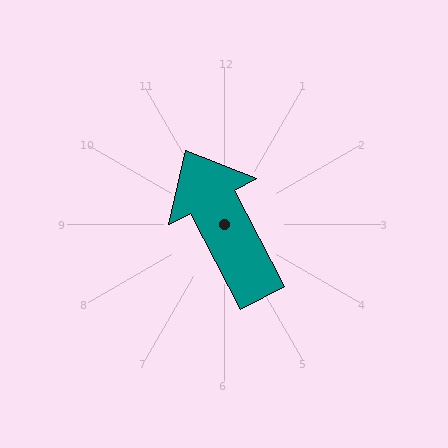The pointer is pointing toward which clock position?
Roughly 11 o'clock.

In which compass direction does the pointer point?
Northwest.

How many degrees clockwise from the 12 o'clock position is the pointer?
Approximately 332 degrees.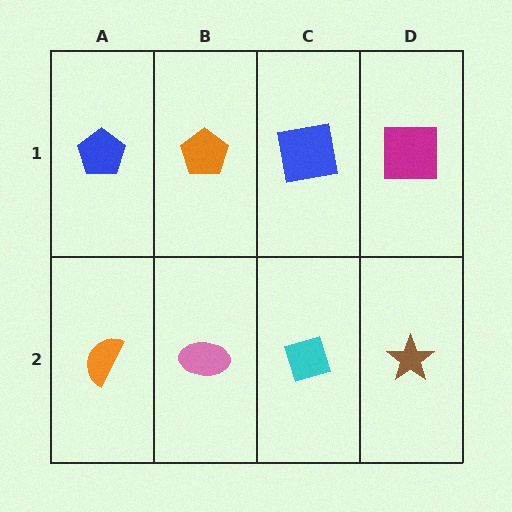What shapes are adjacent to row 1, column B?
A pink ellipse (row 2, column B), a blue pentagon (row 1, column A), a blue square (row 1, column C).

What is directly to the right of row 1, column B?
A blue square.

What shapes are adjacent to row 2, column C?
A blue square (row 1, column C), a pink ellipse (row 2, column B), a brown star (row 2, column D).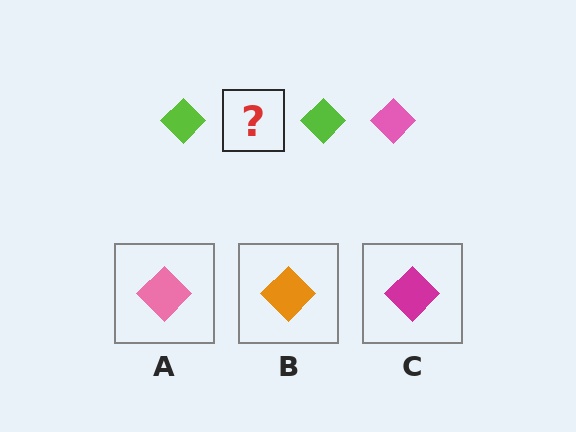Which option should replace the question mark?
Option A.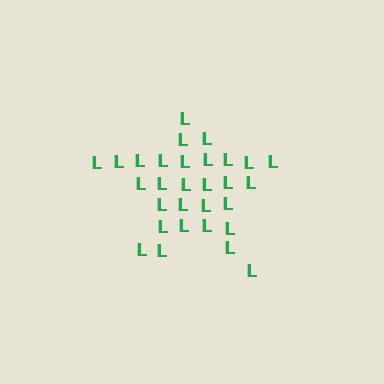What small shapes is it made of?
It is made of small letter L's.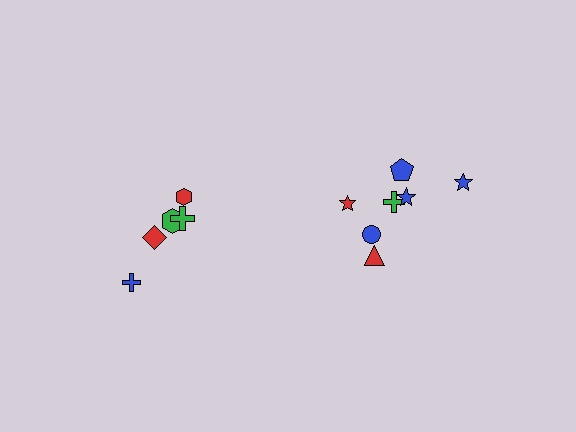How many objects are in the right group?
There are 7 objects.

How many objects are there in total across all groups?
There are 12 objects.